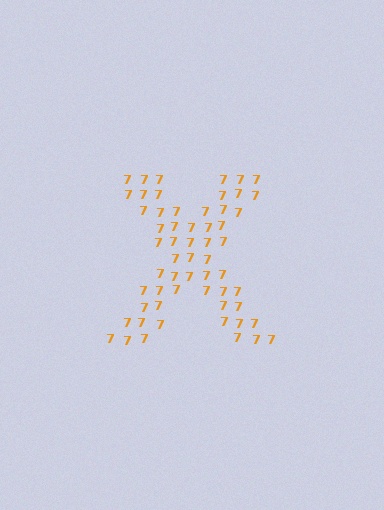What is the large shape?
The large shape is the letter X.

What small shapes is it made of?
It is made of small digit 7's.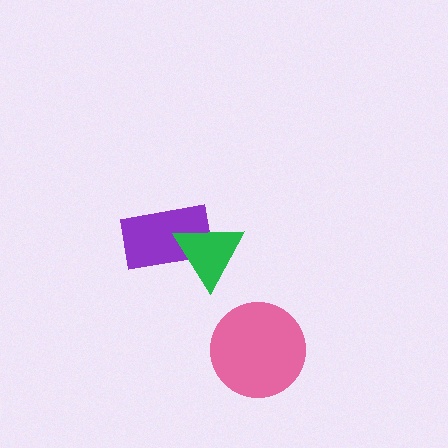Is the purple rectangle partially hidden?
Yes, it is partially covered by another shape.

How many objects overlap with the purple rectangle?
1 object overlaps with the purple rectangle.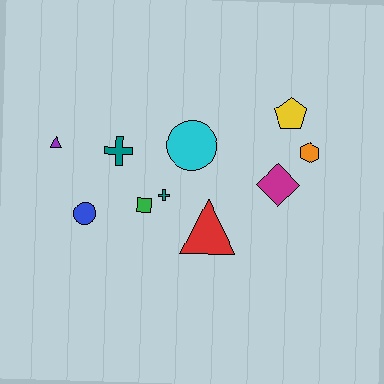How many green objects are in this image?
There is 1 green object.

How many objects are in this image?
There are 10 objects.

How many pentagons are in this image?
There is 1 pentagon.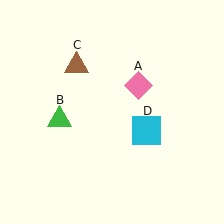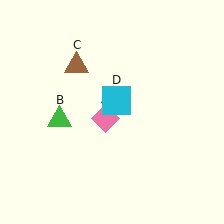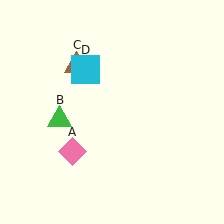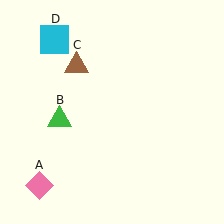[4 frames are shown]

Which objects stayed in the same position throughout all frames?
Green triangle (object B) and brown triangle (object C) remained stationary.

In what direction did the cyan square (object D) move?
The cyan square (object D) moved up and to the left.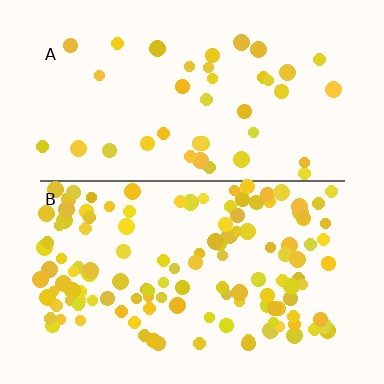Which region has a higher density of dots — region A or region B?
B (the bottom).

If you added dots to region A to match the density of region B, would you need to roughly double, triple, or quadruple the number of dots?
Approximately triple.